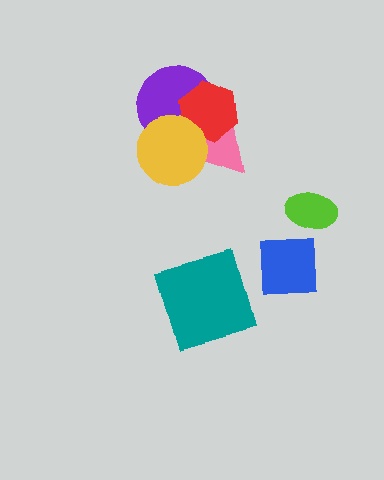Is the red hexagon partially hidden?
Yes, it is partially covered by another shape.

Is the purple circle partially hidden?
Yes, it is partially covered by another shape.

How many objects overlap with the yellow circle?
3 objects overlap with the yellow circle.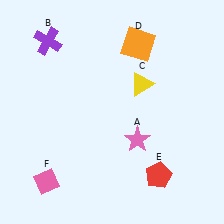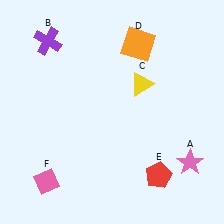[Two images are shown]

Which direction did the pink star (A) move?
The pink star (A) moved right.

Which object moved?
The pink star (A) moved right.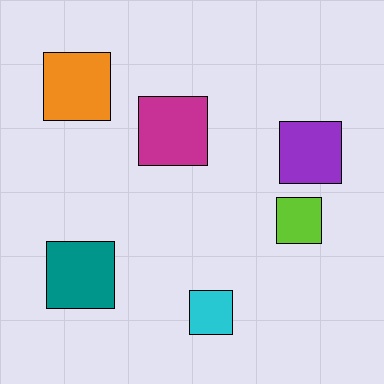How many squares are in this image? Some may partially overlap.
There are 6 squares.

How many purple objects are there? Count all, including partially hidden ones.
There is 1 purple object.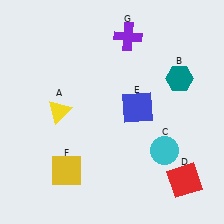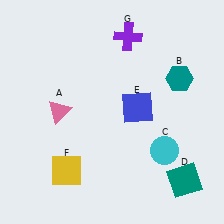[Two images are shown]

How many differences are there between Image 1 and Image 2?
There are 2 differences between the two images.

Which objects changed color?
A changed from yellow to pink. D changed from red to teal.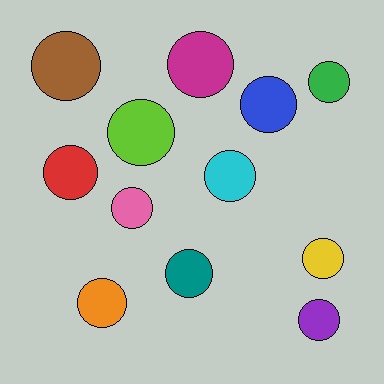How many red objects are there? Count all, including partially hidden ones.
There is 1 red object.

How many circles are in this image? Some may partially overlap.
There are 12 circles.